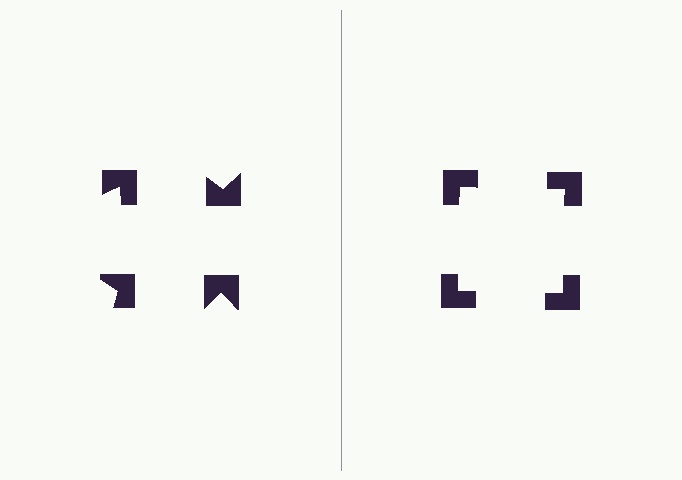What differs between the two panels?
The notched squares are positioned identically on both sides; only the wedge orientations differ. On the right they align to a square; on the left they are misaligned.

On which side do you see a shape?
An illusory square appears on the right side. On the left side the wedge cuts are rotated, so no coherent shape forms.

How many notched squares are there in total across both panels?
8 — 4 on each side.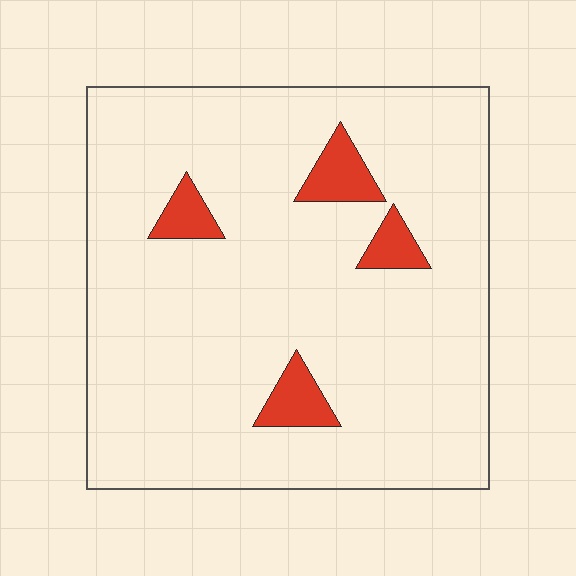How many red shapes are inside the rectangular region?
4.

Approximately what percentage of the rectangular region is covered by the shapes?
Approximately 10%.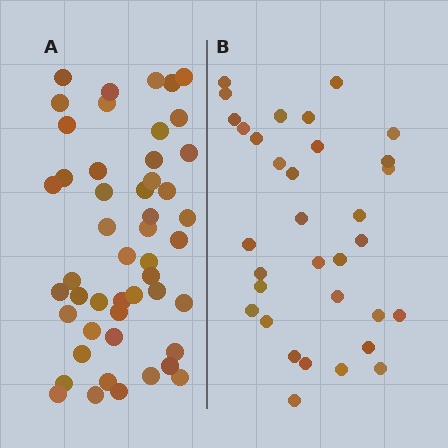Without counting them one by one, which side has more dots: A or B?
Region A (the left region) has more dots.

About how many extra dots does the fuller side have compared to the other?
Region A has approximately 15 more dots than region B.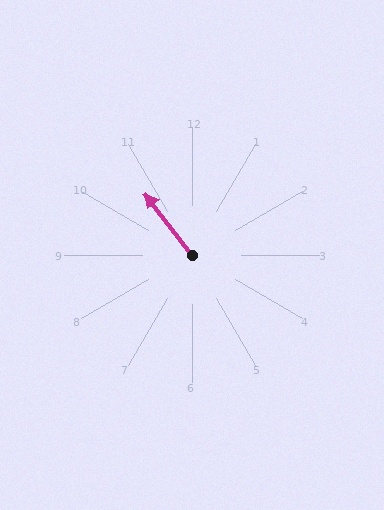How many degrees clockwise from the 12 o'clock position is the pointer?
Approximately 323 degrees.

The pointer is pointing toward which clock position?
Roughly 11 o'clock.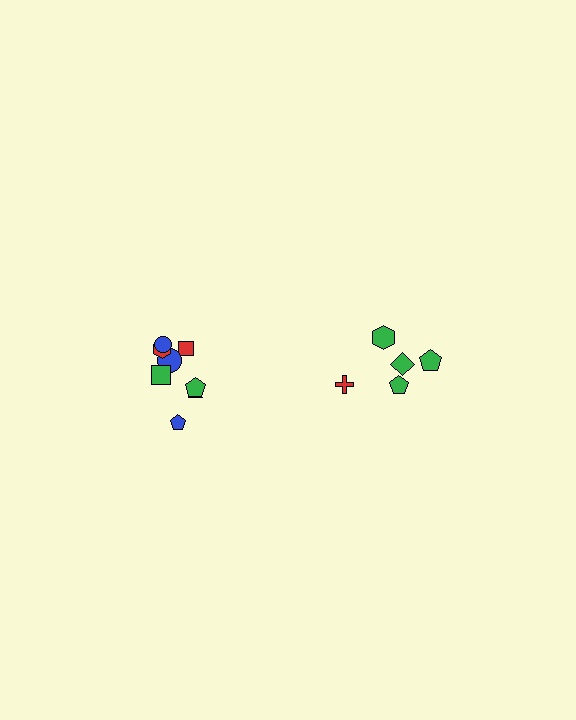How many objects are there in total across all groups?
There are 13 objects.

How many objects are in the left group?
There are 8 objects.